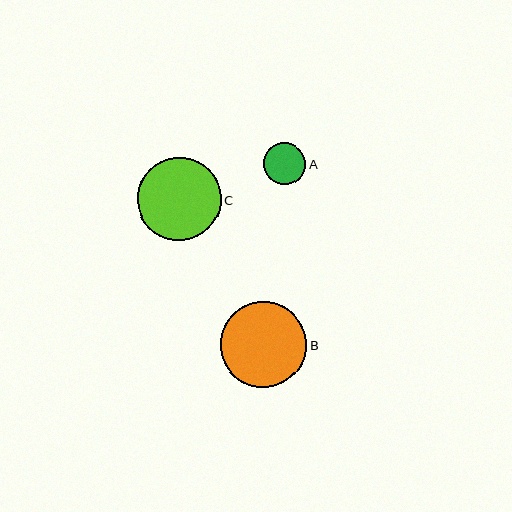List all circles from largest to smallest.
From largest to smallest: B, C, A.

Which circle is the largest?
Circle B is the largest with a size of approximately 86 pixels.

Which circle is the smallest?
Circle A is the smallest with a size of approximately 43 pixels.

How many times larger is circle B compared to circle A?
Circle B is approximately 2.0 times the size of circle A.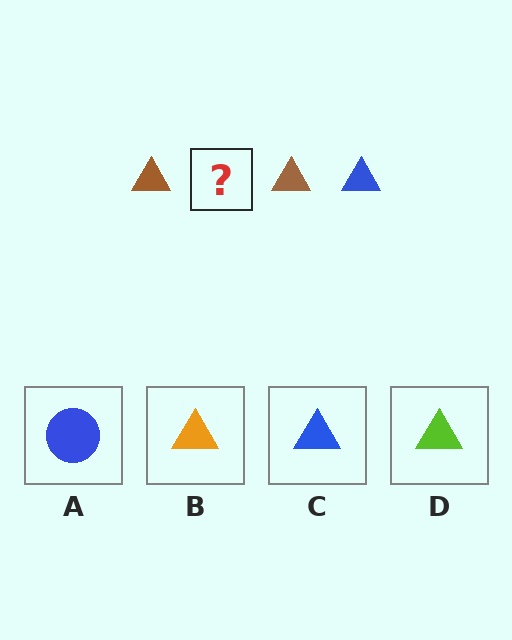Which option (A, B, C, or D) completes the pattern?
C.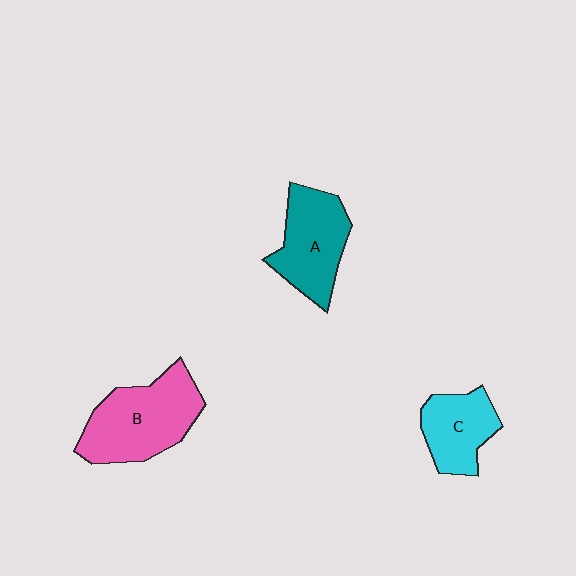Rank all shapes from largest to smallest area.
From largest to smallest: B (pink), A (teal), C (cyan).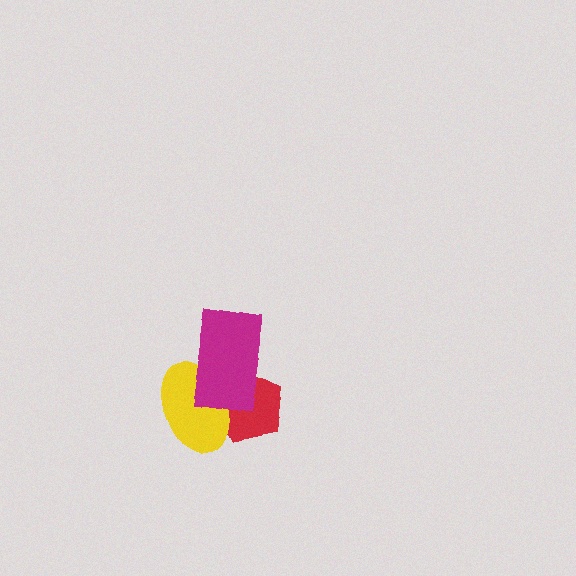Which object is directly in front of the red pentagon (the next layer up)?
The yellow ellipse is directly in front of the red pentagon.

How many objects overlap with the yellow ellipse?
2 objects overlap with the yellow ellipse.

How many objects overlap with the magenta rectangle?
2 objects overlap with the magenta rectangle.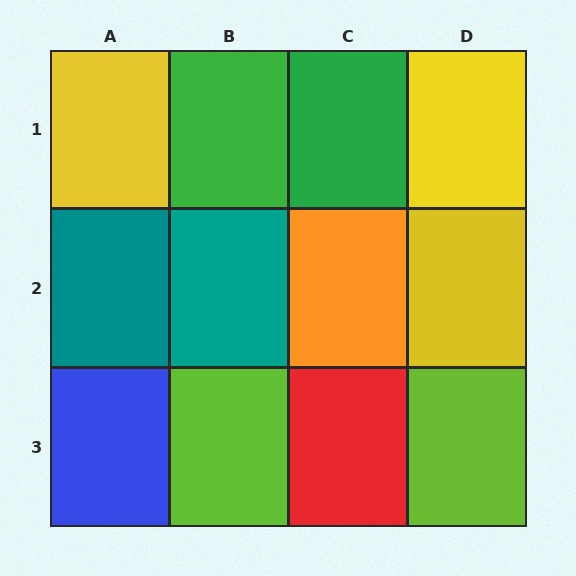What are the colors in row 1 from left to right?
Yellow, green, green, yellow.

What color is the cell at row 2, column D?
Yellow.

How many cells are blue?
1 cell is blue.